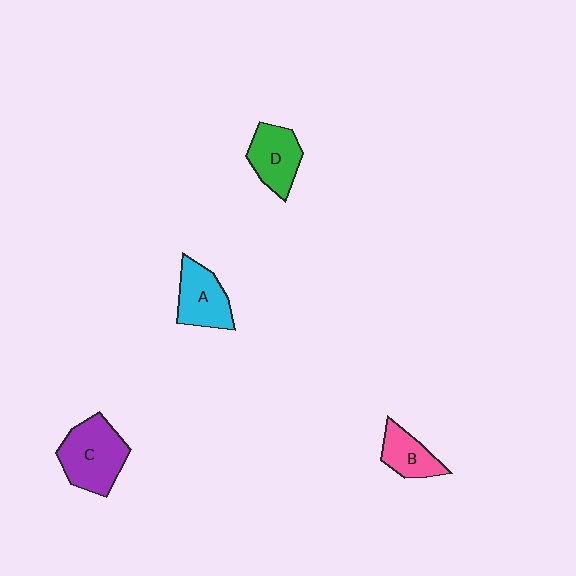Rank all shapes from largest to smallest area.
From largest to smallest: C (purple), A (cyan), D (green), B (pink).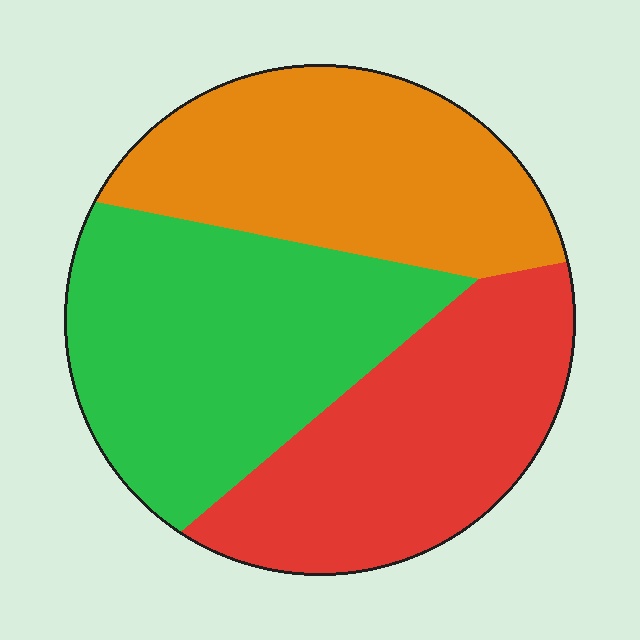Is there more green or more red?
Green.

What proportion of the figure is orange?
Orange takes up about one third (1/3) of the figure.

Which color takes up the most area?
Green, at roughly 35%.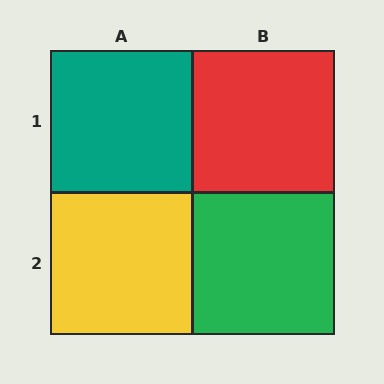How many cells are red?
1 cell is red.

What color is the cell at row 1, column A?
Teal.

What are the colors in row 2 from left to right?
Yellow, green.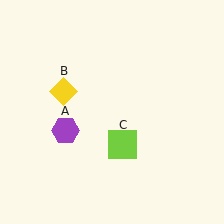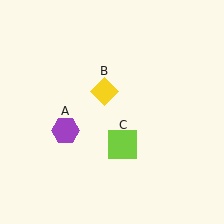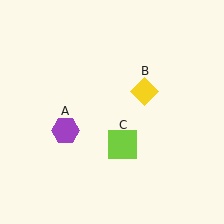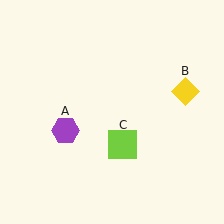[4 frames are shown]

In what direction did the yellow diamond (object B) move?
The yellow diamond (object B) moved right.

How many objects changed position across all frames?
1 object changed position: yellow diamond (object B).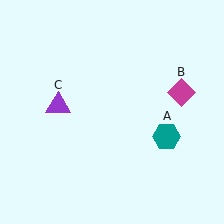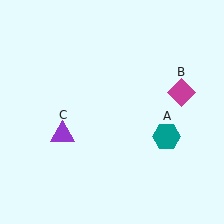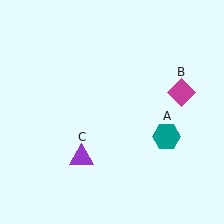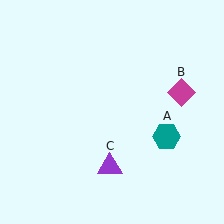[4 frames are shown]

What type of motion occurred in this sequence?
The purple triangle (object C) rotated counterclockwise around the center of the scene.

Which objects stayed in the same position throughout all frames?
Teal hexagon (object A) and magenta diamond (object B) remained stationary.